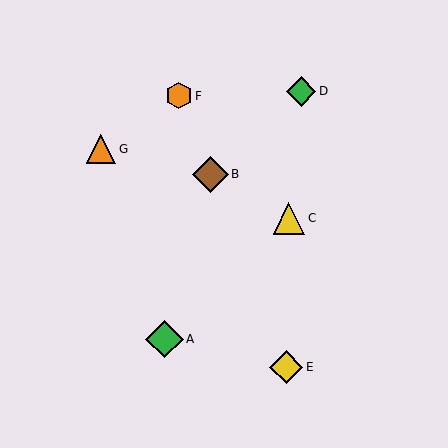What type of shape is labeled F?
Shape F is an orange hexagon.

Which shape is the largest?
The green diamond (labeled A) is the largest.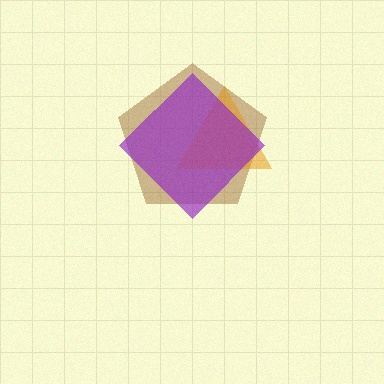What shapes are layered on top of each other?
The layered shapes are: a brown pentagon, an orange triangle, a purple diamond.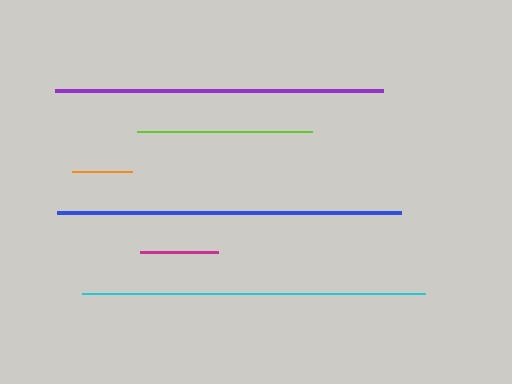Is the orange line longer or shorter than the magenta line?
The magenta line is longer than the orange line.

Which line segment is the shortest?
The orange line is the shortest at approximately 60 pixels.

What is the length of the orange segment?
The orange segment is approximately 60 pixels long.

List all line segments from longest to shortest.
From longest to shortest: blue, cyan, purple, lime, magenta, orange.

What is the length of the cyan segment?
The cyan segment is approximately 343 pixels long.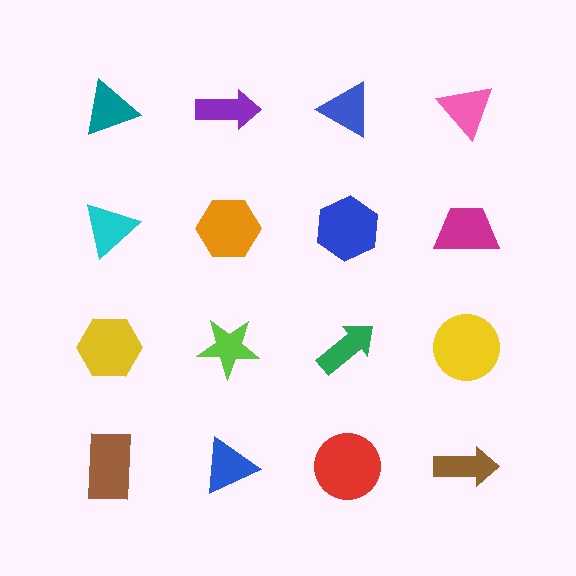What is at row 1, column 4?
A pink triangle.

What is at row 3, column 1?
A yellow hexagon.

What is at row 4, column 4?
A brown arrow.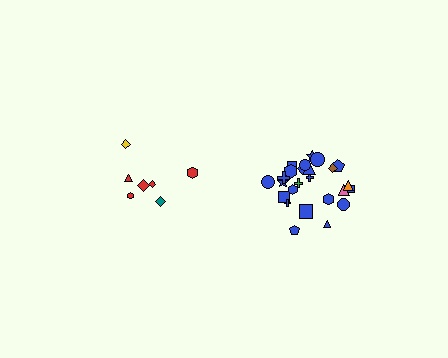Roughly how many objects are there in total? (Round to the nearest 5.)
Roughly 30 objects in total.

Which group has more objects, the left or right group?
The right group.